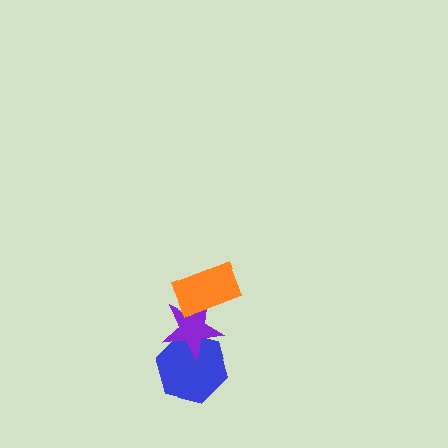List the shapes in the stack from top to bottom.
From top to bottom: the orange rectangle, the purple star, the blue hexagon.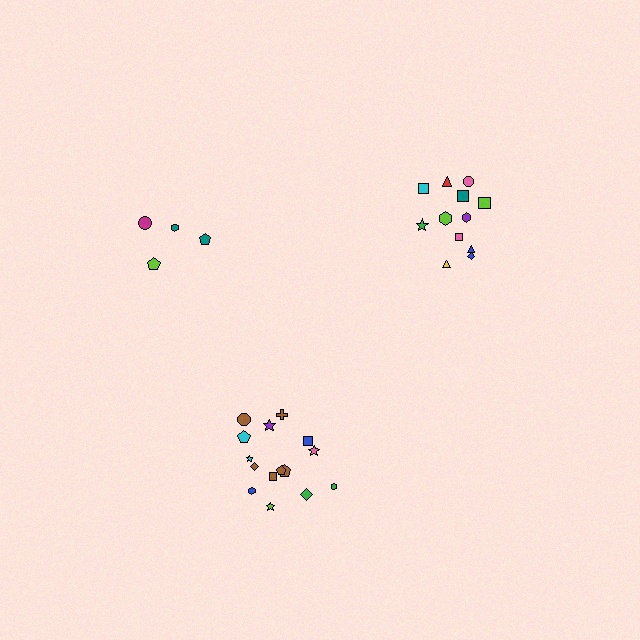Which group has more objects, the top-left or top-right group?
The top-right group.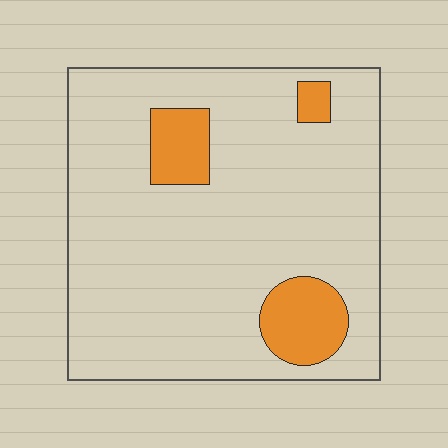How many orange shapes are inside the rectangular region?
3.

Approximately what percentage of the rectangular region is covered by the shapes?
Approximately 15%.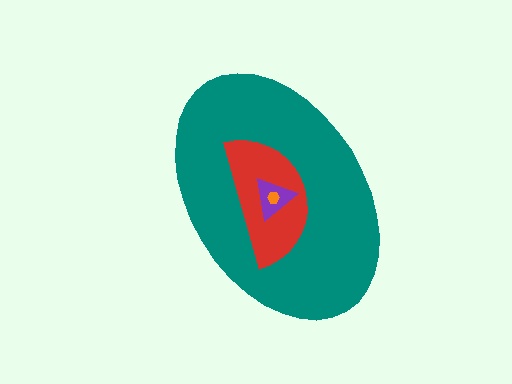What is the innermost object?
The orange hexagon.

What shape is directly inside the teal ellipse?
The red semicircle.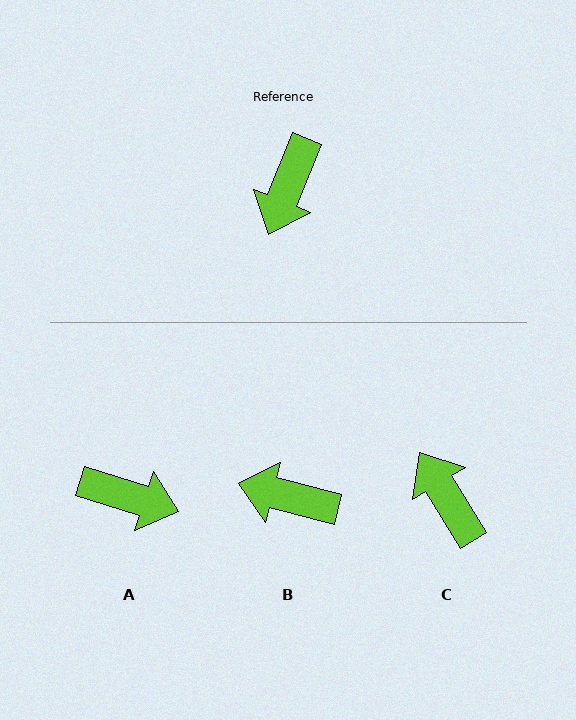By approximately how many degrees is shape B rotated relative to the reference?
Approximately 82 degrees clockwise.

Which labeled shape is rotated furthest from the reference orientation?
C, about 127 degrees away.